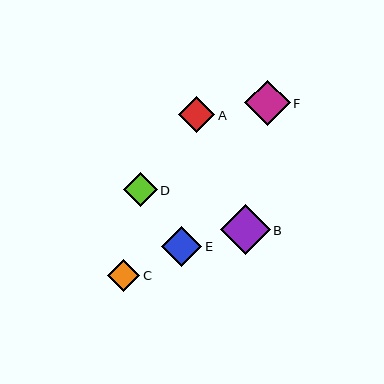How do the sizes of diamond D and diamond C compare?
Diamond D and diamond C are approximately the same size.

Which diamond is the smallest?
Diamond C is the smallest with a size of approximately 32 pixels.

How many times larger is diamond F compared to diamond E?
Diamond F is approximately 1.1 times the size of diamond E.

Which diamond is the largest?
Diamond B is the largest with a size of approximately 50 pixels.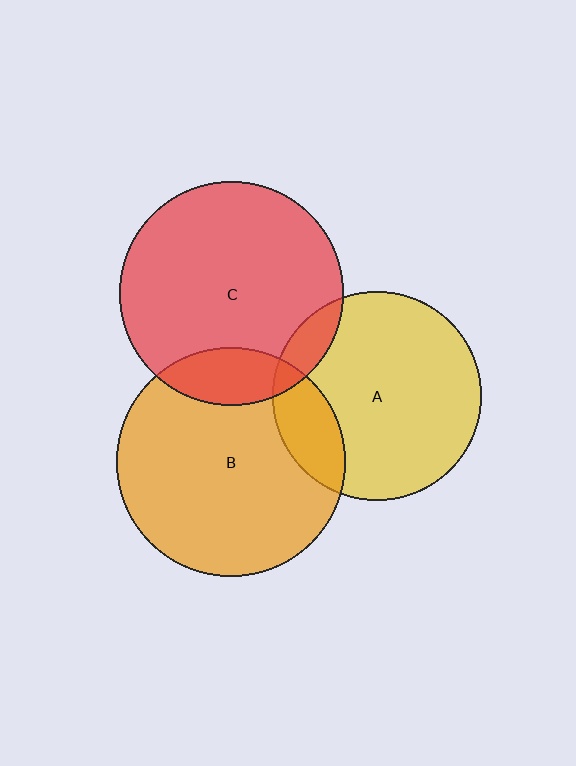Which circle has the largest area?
Circle B (orange).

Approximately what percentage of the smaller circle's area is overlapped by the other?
Approximately 15%.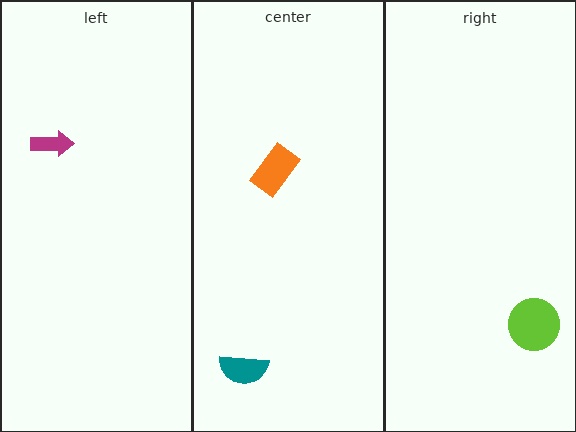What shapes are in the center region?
The orange rectangle, the teal semicircle.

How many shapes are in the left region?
1.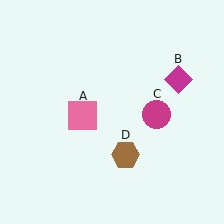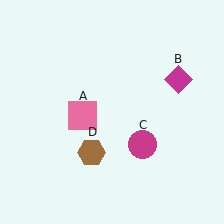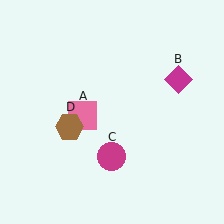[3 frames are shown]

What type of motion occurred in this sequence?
The magenta circle (object C), brown hexagon (object D) rotated clockwise around the center of the scene.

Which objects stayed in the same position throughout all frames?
Pink square (object A) and magenta diamond (object B) remained stationary.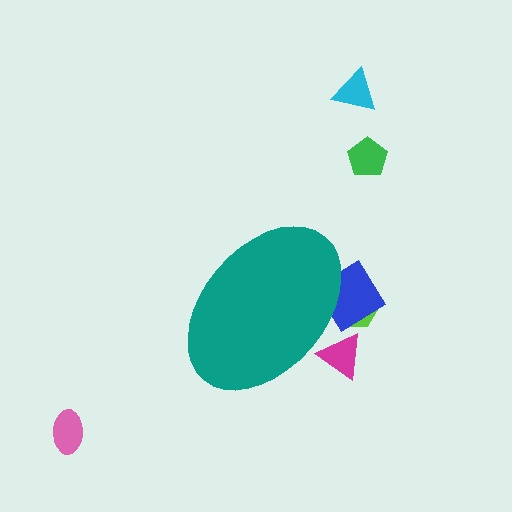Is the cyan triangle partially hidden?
No, the cyan triangle is fully visible.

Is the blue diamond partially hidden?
Yes, the blue diamond is partially hidden behind the teal ellipse.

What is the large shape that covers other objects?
A teal ellipse.